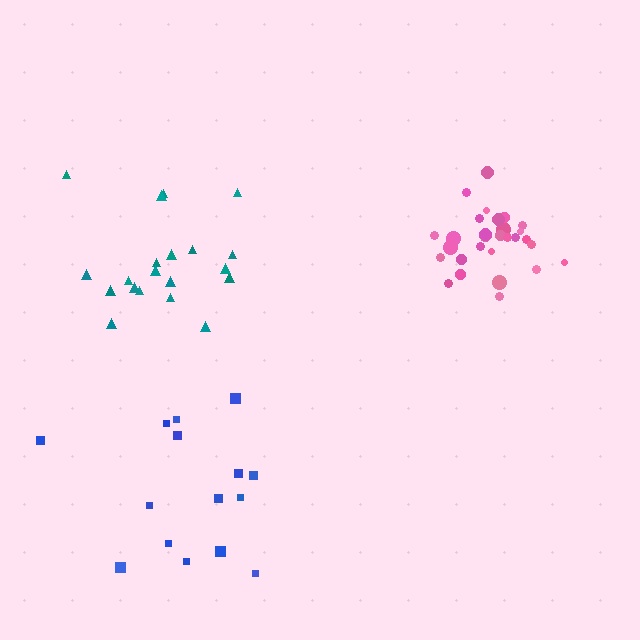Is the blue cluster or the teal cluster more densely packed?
Teal.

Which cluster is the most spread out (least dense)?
Blue.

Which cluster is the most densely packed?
Pink.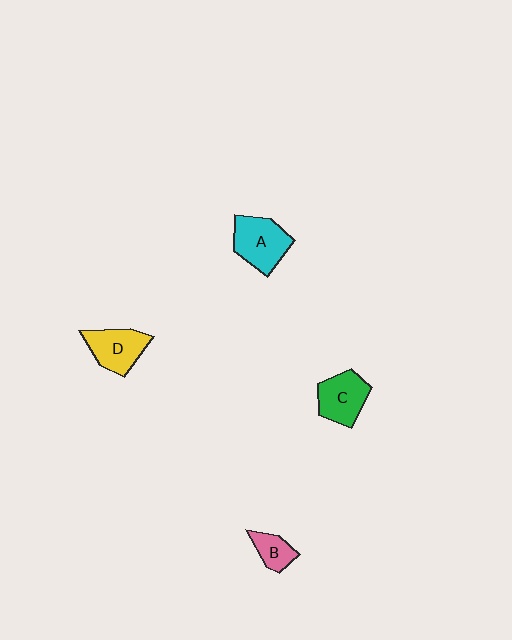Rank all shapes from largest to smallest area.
From largest to smallest: A (cyan), D (yellow), C (green), B (pink).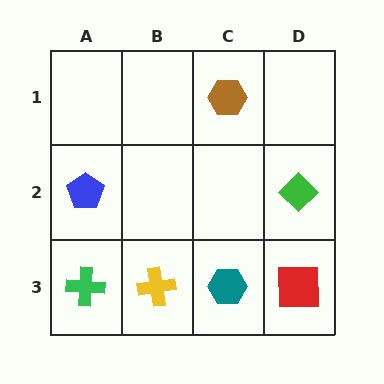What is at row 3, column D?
A red square.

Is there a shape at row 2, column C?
No, that cell is empty.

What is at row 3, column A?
A green cross.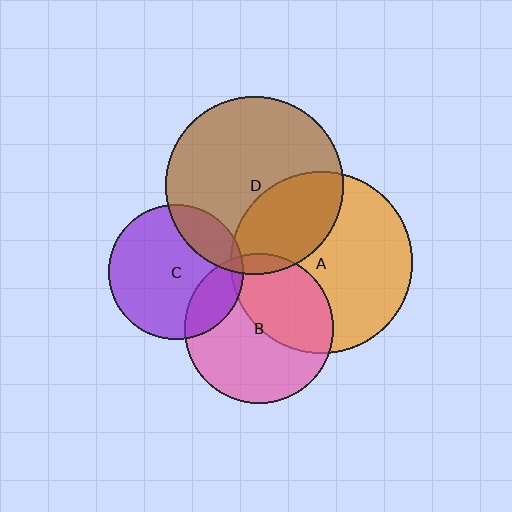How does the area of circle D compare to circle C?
Approximately 1.7 times.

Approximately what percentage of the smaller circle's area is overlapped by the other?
Approximately 5%.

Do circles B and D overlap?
Yes.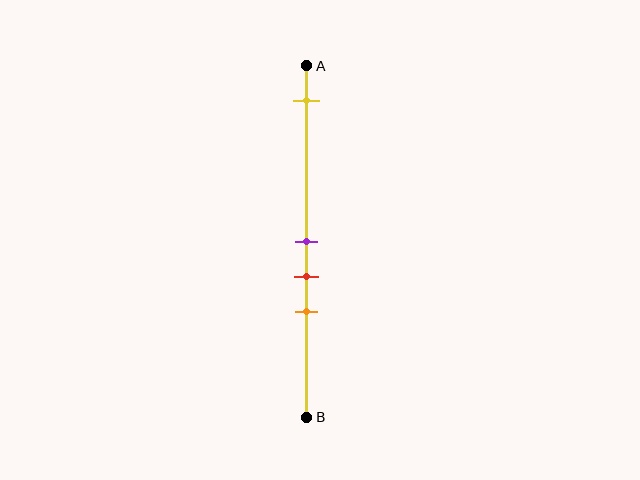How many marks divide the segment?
There are 4 marks dividing the segment.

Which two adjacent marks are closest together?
The purple and red marks are the closest adjacent pair.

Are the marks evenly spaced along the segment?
No, the marks are not evenly spaced.